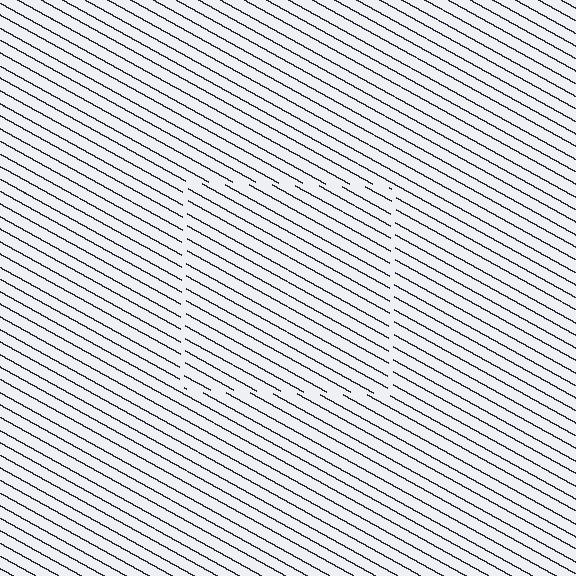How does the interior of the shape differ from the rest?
The interior of the shape contains the same grating, shifted by half a period — the contour is defined by the phase discontinuity where line-ends from the inner and outer gratings abut.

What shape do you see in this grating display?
An illusory square. The interior of the shape contains the same grating, shifted by half a period — the contour is defined by the phase discontinuity where line-ends from the inner and outer gratings abut.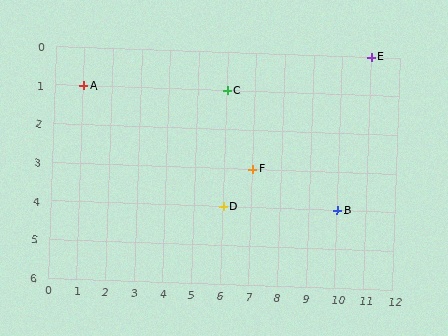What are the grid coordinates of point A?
Point A is at grid coordinates (1, 1).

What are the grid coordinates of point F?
Point F is at grid coordinates (7, 3).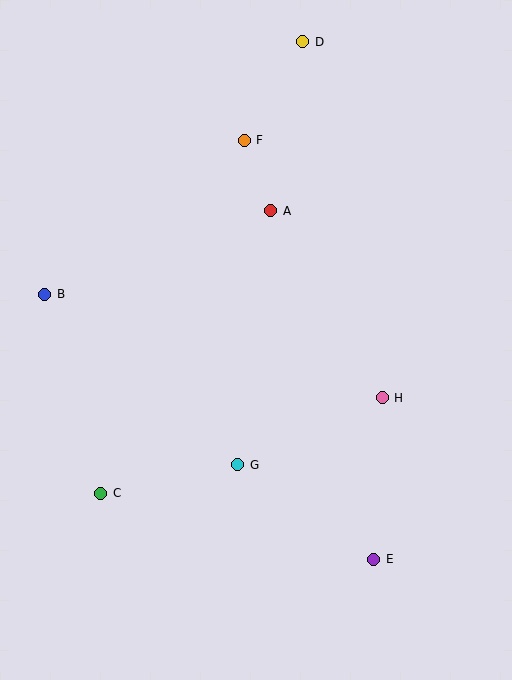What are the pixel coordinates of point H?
Point H is at (382, 398).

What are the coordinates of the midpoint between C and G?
The midpoint between C and G is at (169, 479).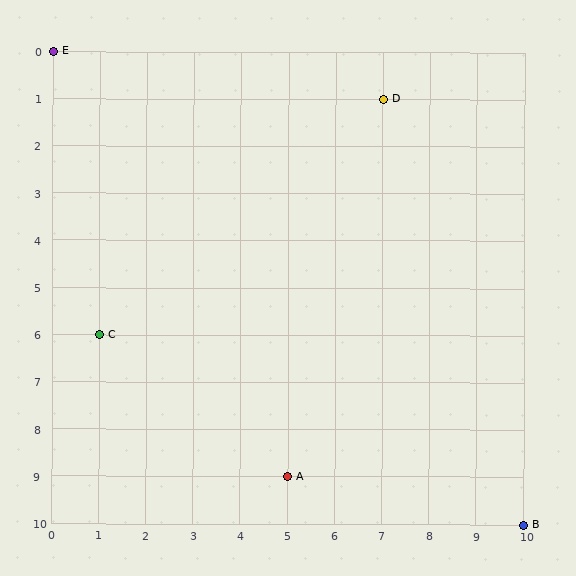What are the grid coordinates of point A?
Point A is at grid coordinates (5, 9).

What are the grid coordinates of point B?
Point B is at grid coordinates (10, 10).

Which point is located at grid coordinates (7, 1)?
Point D is at (7, 1).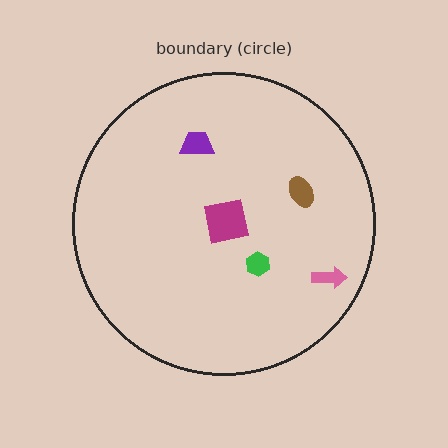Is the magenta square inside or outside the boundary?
Inside.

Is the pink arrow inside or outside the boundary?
Inside.